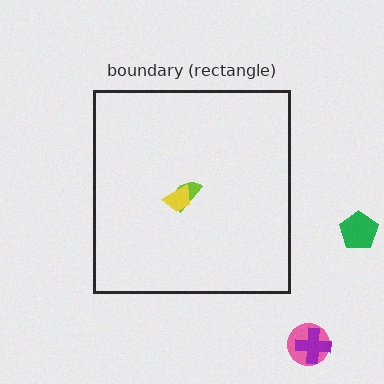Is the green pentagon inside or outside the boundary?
Outside.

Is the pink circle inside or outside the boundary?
Outside.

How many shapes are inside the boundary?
2 inside, 3 outside.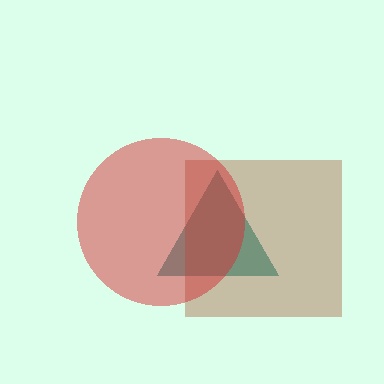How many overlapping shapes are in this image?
There are 3 overlapping shapes in the image.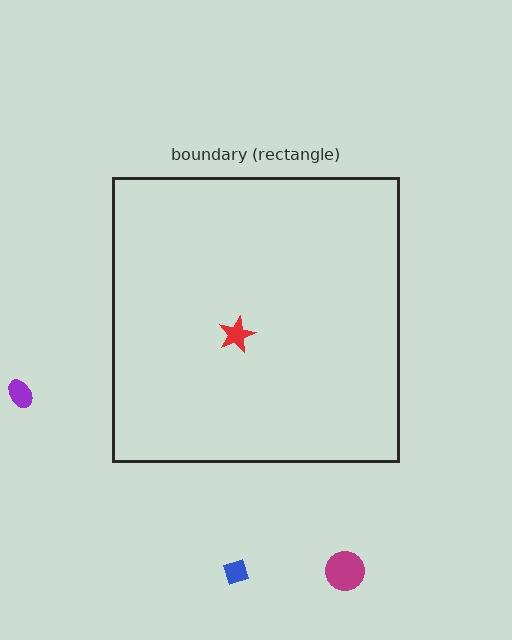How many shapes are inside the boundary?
1 inside, 3 outside.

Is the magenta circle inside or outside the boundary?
Outside.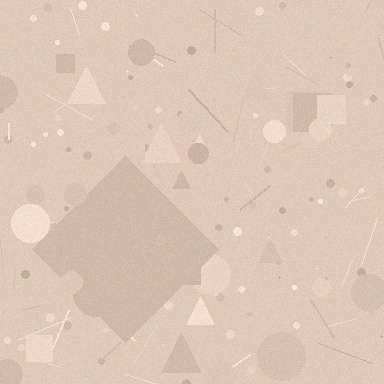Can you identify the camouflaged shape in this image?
The camouflaged shape is a diamond.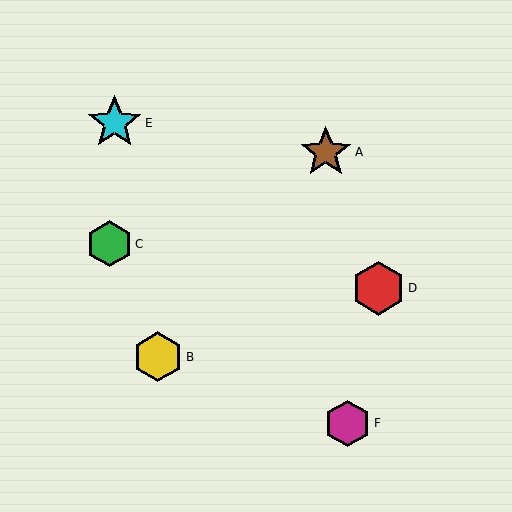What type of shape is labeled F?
Shape F is a magenta hexagon.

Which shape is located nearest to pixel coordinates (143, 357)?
The yellow hexagon (labeled B) at (158, 357) is nearest to that location.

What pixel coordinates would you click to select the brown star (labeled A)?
Click at (326, 152) to select the brown star A.